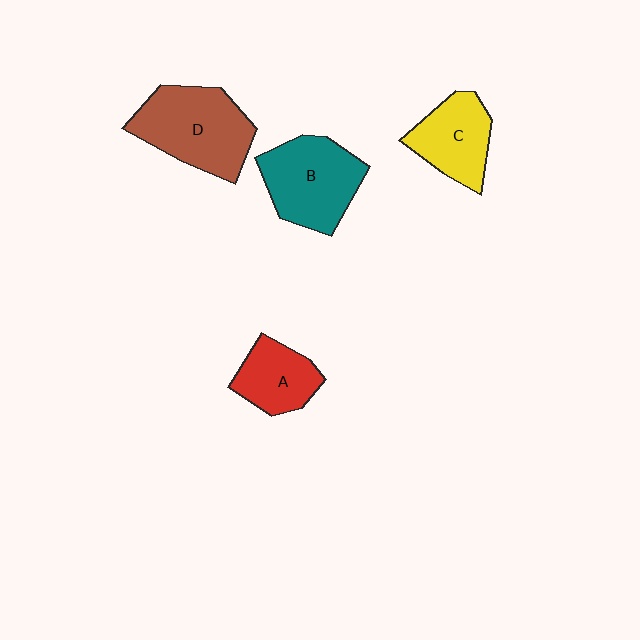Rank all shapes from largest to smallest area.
From largest to smallest: D (brown), B (teal), C (yellow), A (red).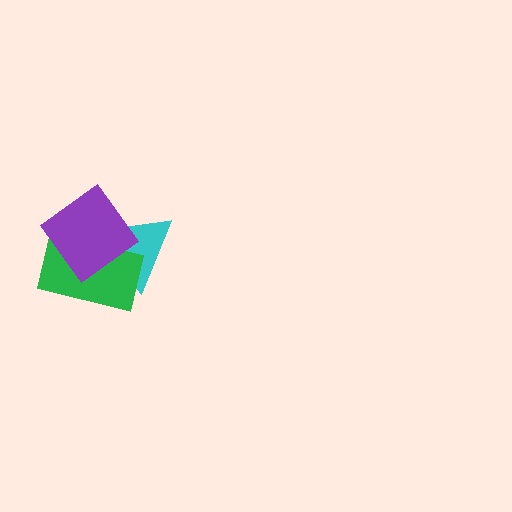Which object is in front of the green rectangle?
The purple diamond is in front of the green rectangle.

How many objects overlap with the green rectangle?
2 objects overlap with the green rectangle.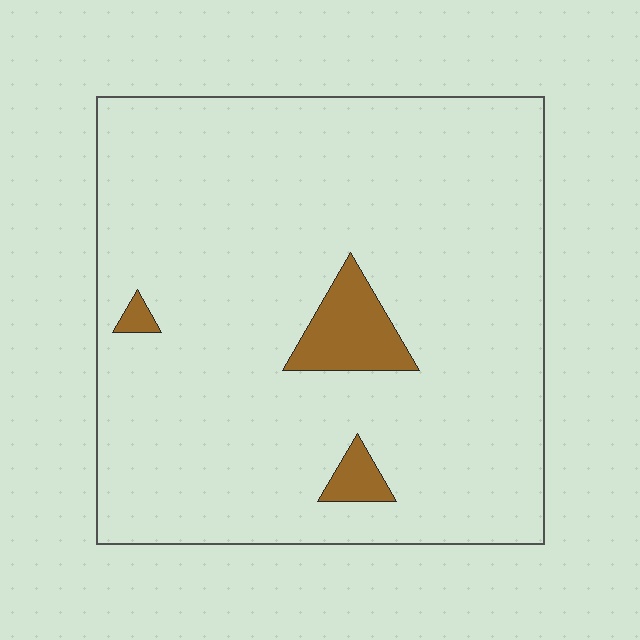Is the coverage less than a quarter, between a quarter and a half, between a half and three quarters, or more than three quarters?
Less than a quarter.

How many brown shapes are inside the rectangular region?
3.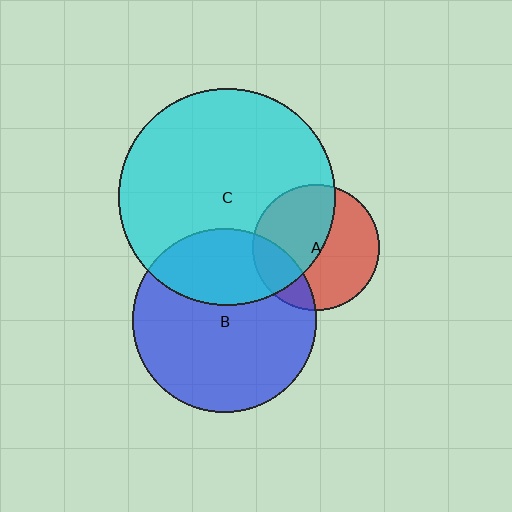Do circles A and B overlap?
Yes.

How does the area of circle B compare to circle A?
Approximately 2.1 times.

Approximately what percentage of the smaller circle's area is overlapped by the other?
Approximately 20%.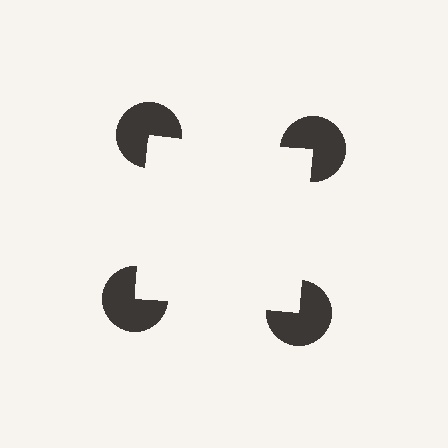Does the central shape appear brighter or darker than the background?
It typically appears slightly brighter than the background, even though no actual brightness change is drawn.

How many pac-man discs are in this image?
There are 4 — one at each vertex of the illusory square.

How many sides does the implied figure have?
4 sides.